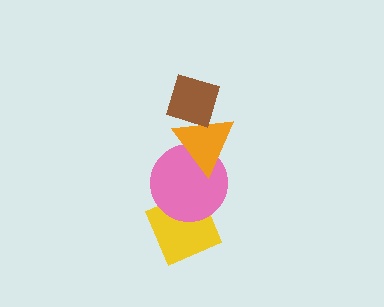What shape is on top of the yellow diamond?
The pink circle is on top of the yellow diamond.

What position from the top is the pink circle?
The pink circle is 3rd from the top.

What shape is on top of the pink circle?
The orange triangle is on top of the pink circle.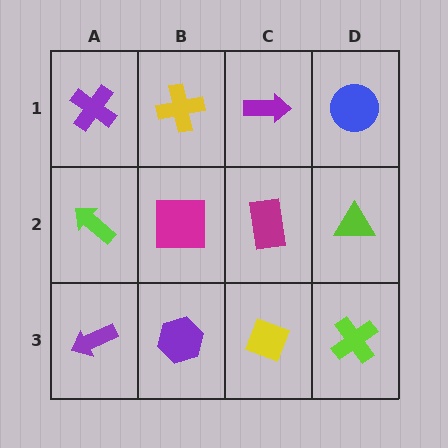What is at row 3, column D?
A lime cross.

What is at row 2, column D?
A lime triangle.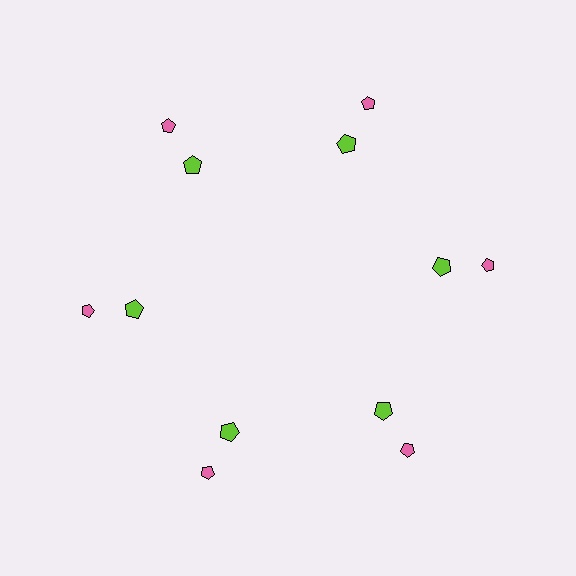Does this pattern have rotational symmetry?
Yes, this pattern has 6-fold rotational symmetry. It looks the same after rotating 60 degrees around the center.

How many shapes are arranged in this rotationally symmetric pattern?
There are 12 shapes, arranged in 6 groups of 2.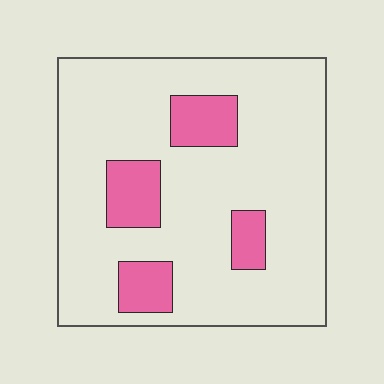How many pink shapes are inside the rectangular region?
4.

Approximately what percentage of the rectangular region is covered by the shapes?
Approximately 15%.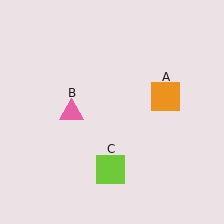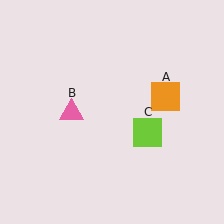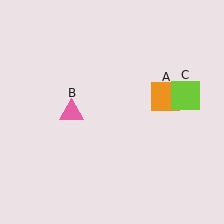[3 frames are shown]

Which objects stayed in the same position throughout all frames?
Orange square (object A) and pink triangle (object B) remained stationary.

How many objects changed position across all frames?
1 object changed position: lime square (object C).